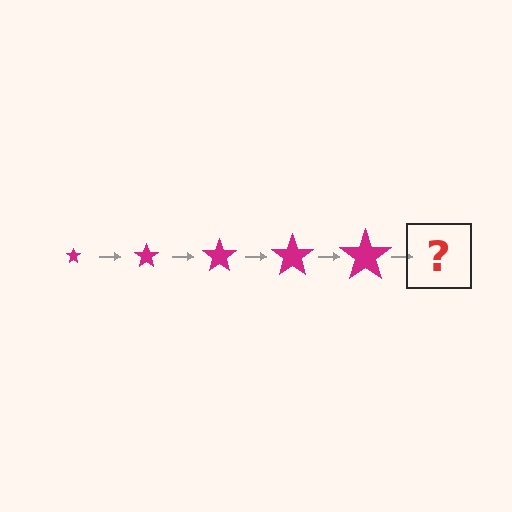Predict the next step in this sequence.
The next step is a magenta star, larger than the previous one.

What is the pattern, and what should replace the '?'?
The pattern is that the star gets progressively larger each step. The '?' should be a magenta star, larger than the previous one.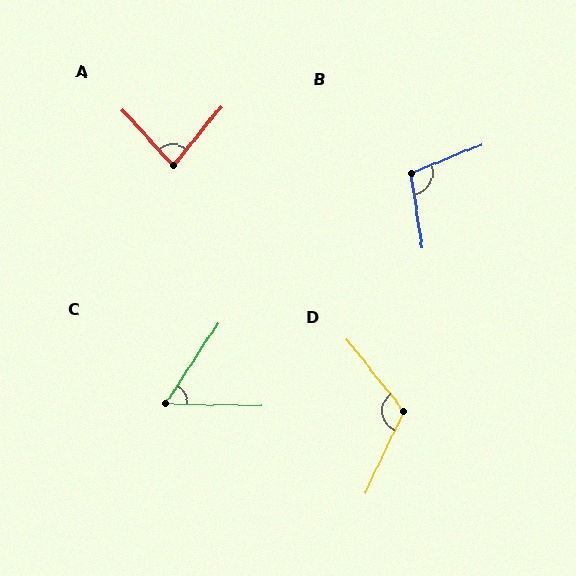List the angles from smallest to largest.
C (58°), A (81°), B (103°), D (117°).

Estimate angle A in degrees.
Approximately 81 degrees.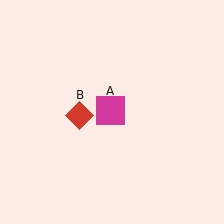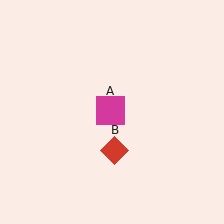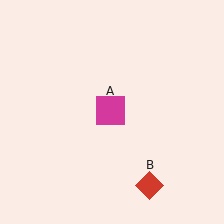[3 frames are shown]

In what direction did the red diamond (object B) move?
The red diamond (object B) moved down and to the right.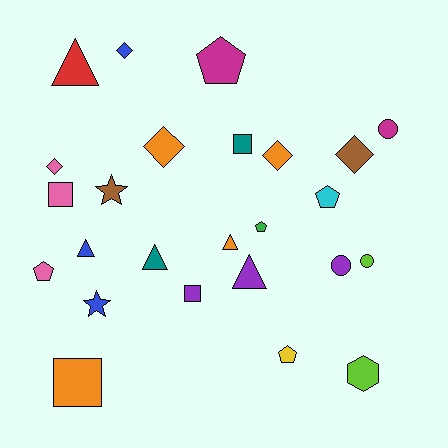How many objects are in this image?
There are 25 objects.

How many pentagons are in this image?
There are 5 pentagons.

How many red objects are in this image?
There is 1 red object.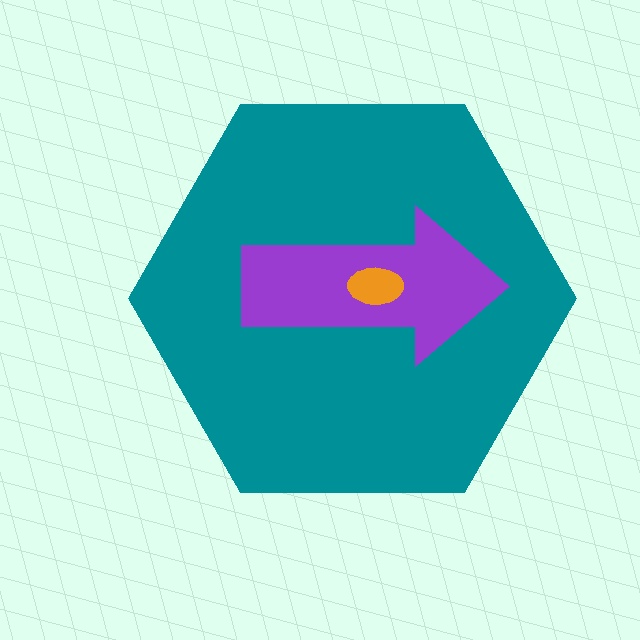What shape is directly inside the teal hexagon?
The purple arrow.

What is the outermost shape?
The teal hexagon.